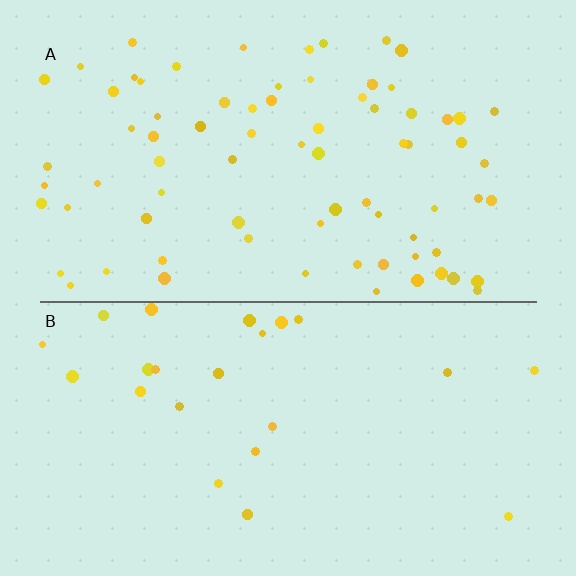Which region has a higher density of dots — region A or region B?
A (the top).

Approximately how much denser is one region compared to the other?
Approximately 3.2× — region A over region B.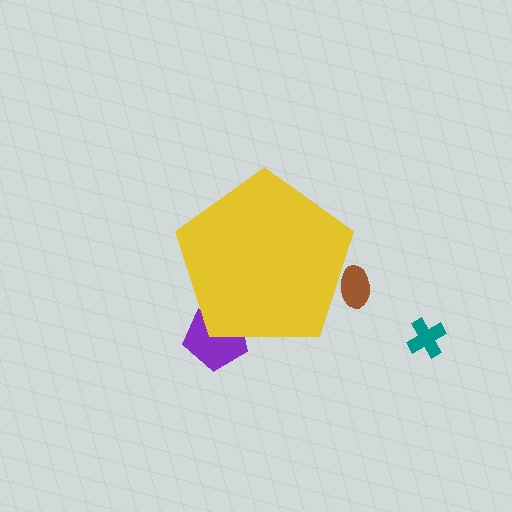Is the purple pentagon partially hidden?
Yes, the purple pentagon is partially hidden behind the yellow pentagon.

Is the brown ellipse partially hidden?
Yes, the brown ellipse is partially hidden behind the yellow pentagon.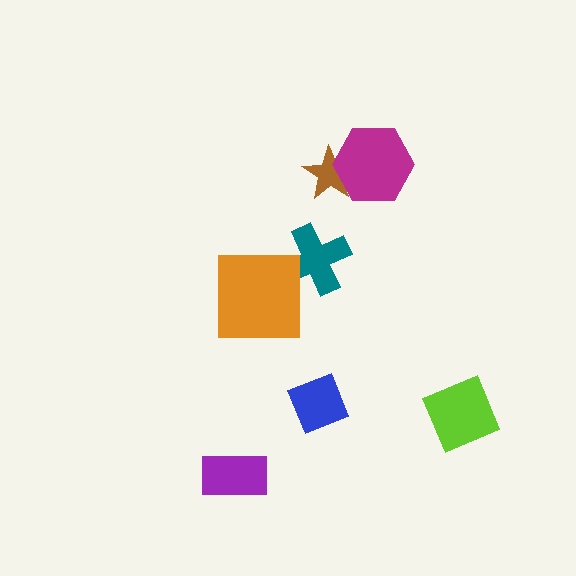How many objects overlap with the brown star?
1 object overlaps with the brown star.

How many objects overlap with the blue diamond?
0 objects overlap with the blue diamond.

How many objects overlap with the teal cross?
1 object overlaps with the teal cross.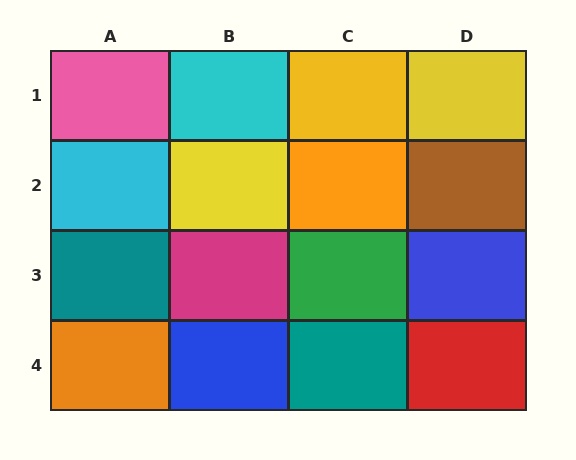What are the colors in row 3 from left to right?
Teal, magenta, green, blue.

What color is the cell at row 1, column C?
Yellow.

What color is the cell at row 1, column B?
Cyan.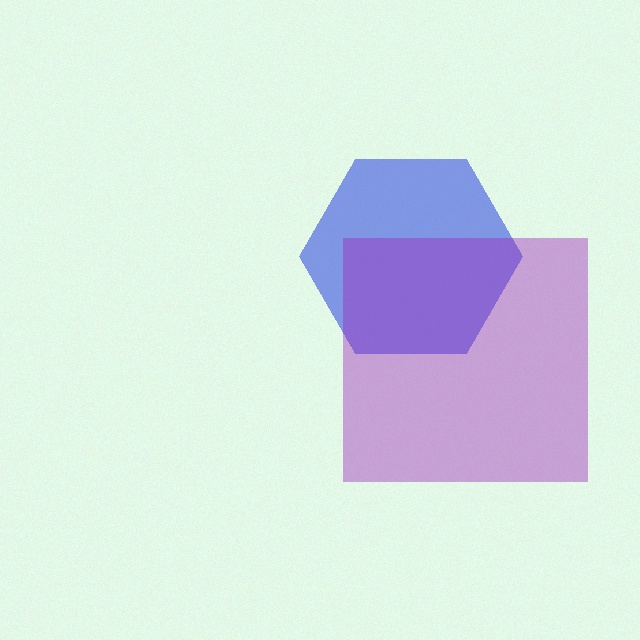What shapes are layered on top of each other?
The layered shapes are: a blue hexagon, a purple square.